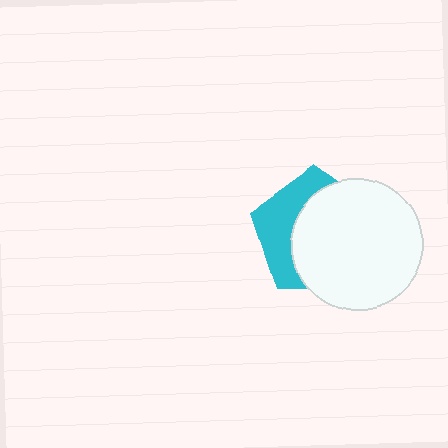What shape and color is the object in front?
The object in front is a white circle.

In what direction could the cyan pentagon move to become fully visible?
The cyan pentagon could move left. That would shift it out from behind the white circle entirely.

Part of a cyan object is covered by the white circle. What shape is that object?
It is a pentagon.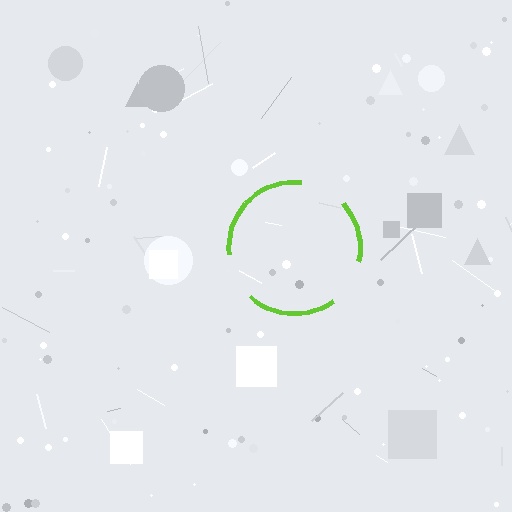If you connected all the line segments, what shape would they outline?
They would outline a circle.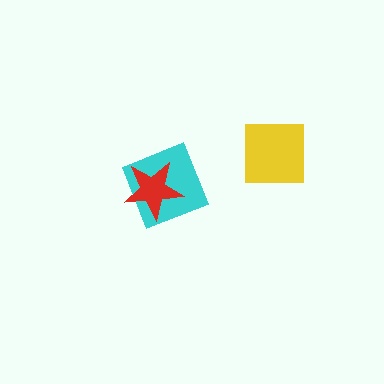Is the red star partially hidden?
No, no other shape covers it.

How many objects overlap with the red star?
1 object overlaps with the red star.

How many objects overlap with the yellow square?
0 objects overlap with the yellow square.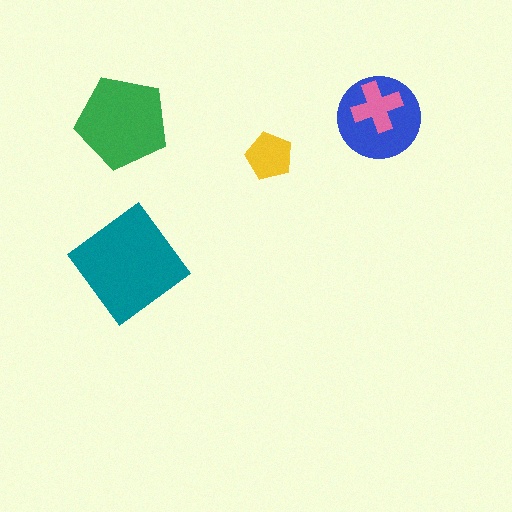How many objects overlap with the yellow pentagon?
0 objects overlap with the yellow pentagon.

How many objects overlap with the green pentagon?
0 objects overlap with the green pentagon.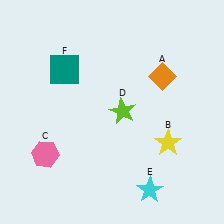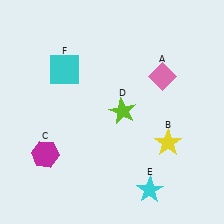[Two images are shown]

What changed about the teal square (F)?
In Image 1, F is teal. In Image 2, it changed to cyan.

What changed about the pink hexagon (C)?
In Image 1, C is pink. In Image 2, it changed to magenta.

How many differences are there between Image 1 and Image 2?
There are 3 differences between the two images.